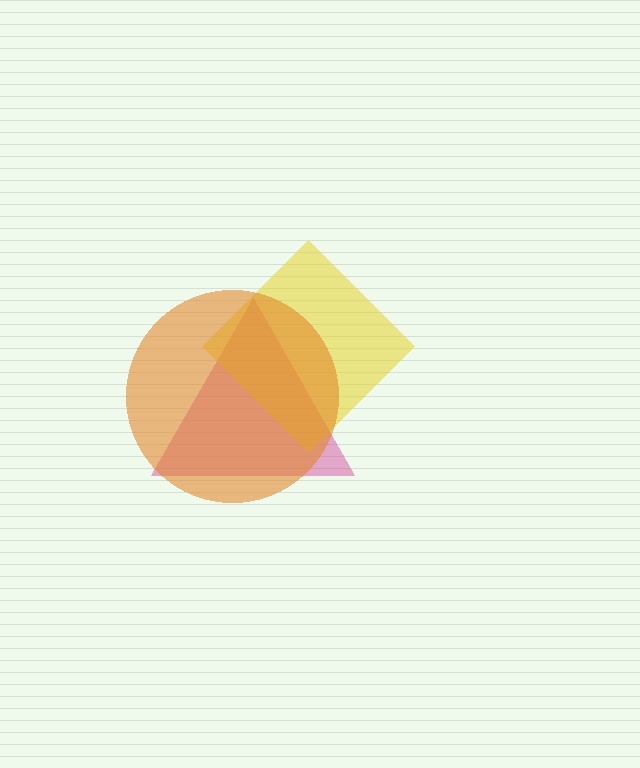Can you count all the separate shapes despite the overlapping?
Yes, there are 3 separate shapes.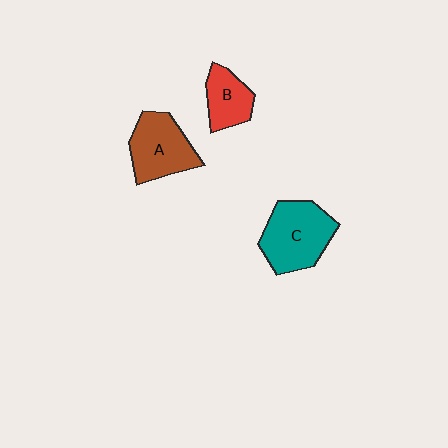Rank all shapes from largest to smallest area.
From largest to smallest: C (teal), A (brown), B (red).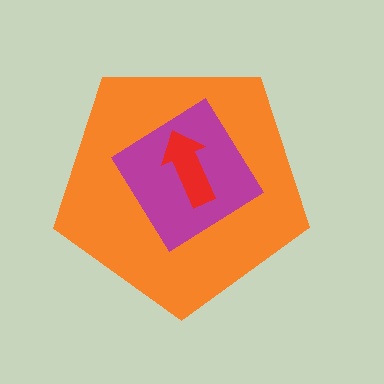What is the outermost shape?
The orange pentagon.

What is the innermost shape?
The red arrow.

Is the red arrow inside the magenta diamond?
Yes.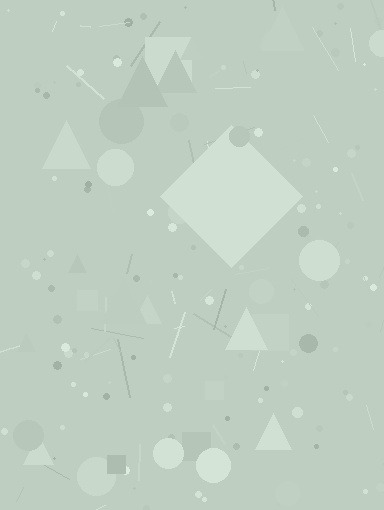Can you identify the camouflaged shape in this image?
The camouflaged shape is a diamond.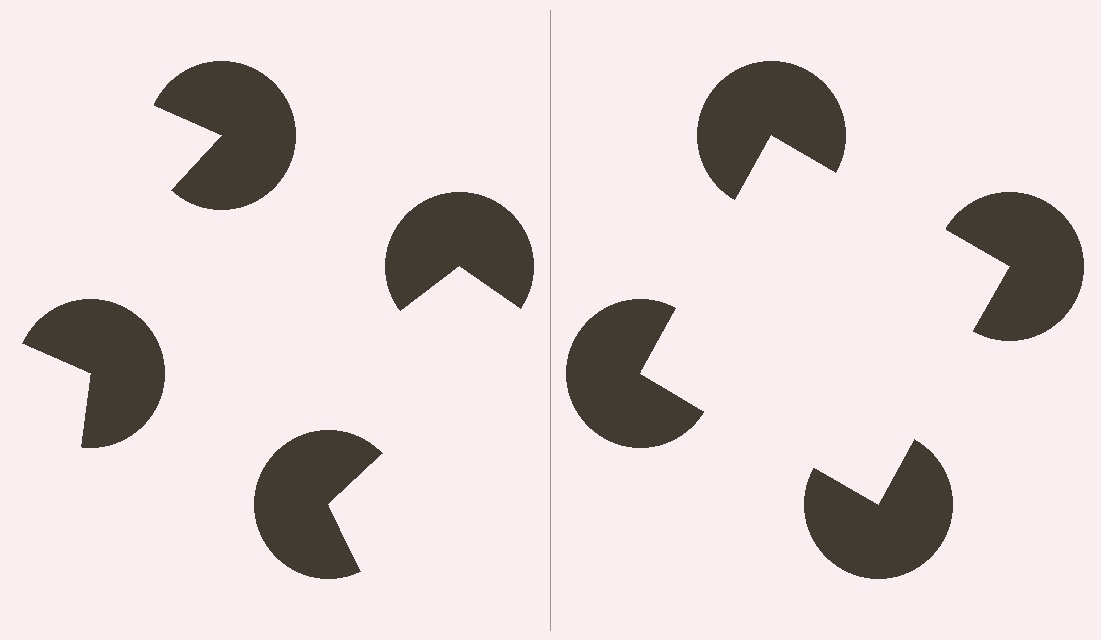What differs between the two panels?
The pac-man discs are positioned identically on both sides; only the wedge orientations differ. On the right they align to a square; on the left they are misaligned.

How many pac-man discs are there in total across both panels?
8 — 4 on each side.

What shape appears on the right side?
An illusory square.